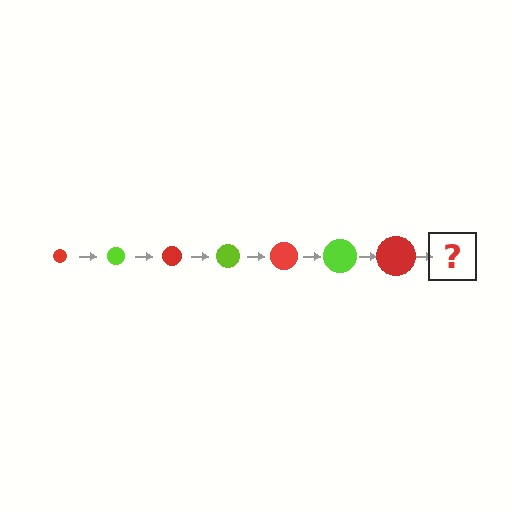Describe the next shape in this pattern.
It should be a lime circle, larger than the previous one.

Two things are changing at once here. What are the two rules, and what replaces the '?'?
The two rules are that the circle grows larger each step and the color cycles through red and lime. The '?' should be a lime circle, larger than the previous one.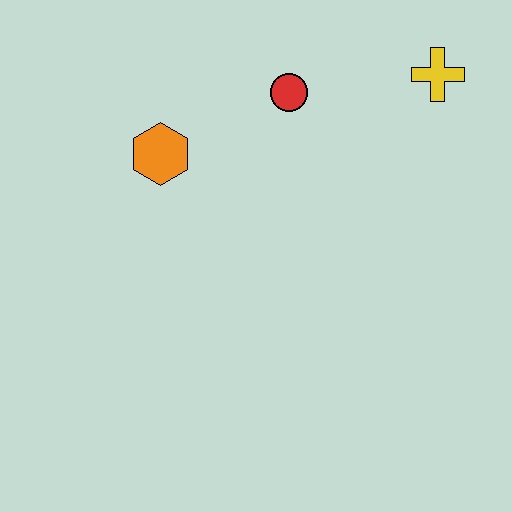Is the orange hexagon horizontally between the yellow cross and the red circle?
No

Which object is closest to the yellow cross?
The red circle is closest to the yellow cross.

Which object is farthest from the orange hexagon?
The yellow cross is farthest from the orange hexagon.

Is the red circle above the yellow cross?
No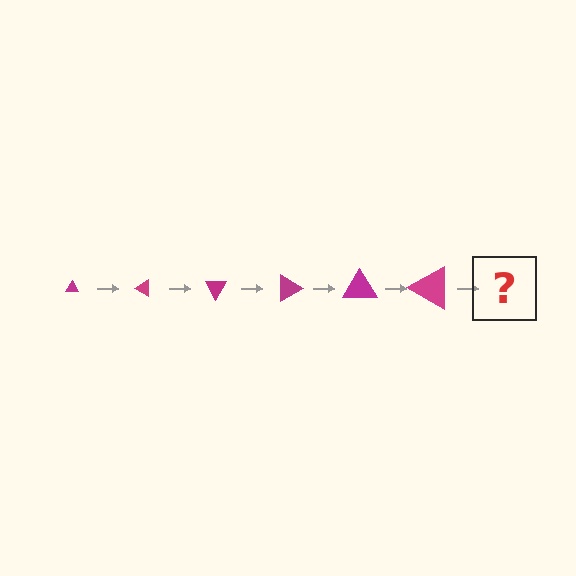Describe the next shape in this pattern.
It should be a triangle, larger than the previous one and rotated 180 degrees from the start.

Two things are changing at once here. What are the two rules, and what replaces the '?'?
The two rules are that the triangle grows larger each step and it rotates 30 degrees each step. The '?' should be a triangle, larger than the previous one and rotated 180 degrees from the start.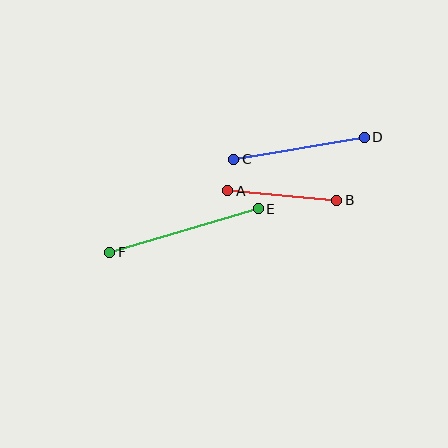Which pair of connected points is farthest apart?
Points E and F are farthest apart.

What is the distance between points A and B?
The distance is approximately 110 pixels.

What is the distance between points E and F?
The distance is approximately 155 pixels.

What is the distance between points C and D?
The distance is approximately 133 pixels.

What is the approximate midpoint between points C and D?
The midpoint is at approximately (299, 148) pixels.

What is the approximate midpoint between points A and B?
The midpoint is at approximately (282, 196) pixels.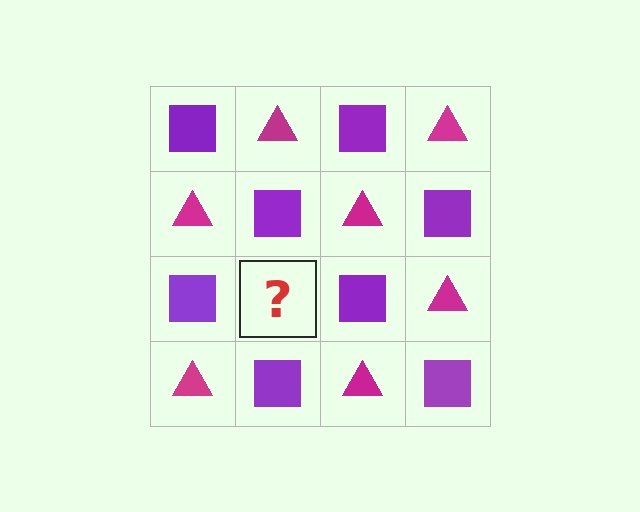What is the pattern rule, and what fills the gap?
The rule is that it alternates purple square and magenta triangle in a checkerboard pattern. The gap should be filled with a magenta triangle.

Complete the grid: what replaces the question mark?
The question mark should be replaced with a magenta triangle.